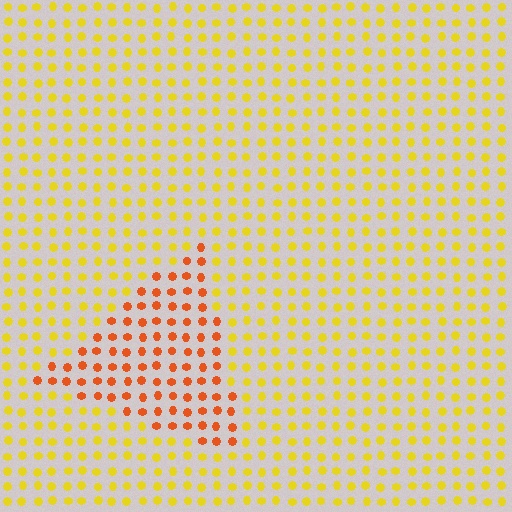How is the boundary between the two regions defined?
The boundary is defined purely by a slight shift in hue (about 39 degrees). Spacing, size, and orientation are identical on both sides.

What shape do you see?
I see a triangle.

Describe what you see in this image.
The image is filled with small yellow elements in a uniform arrangement. A triangle-shaped region is visible where the elements are tinted to a slightly different hue, forming a subtle color boundary.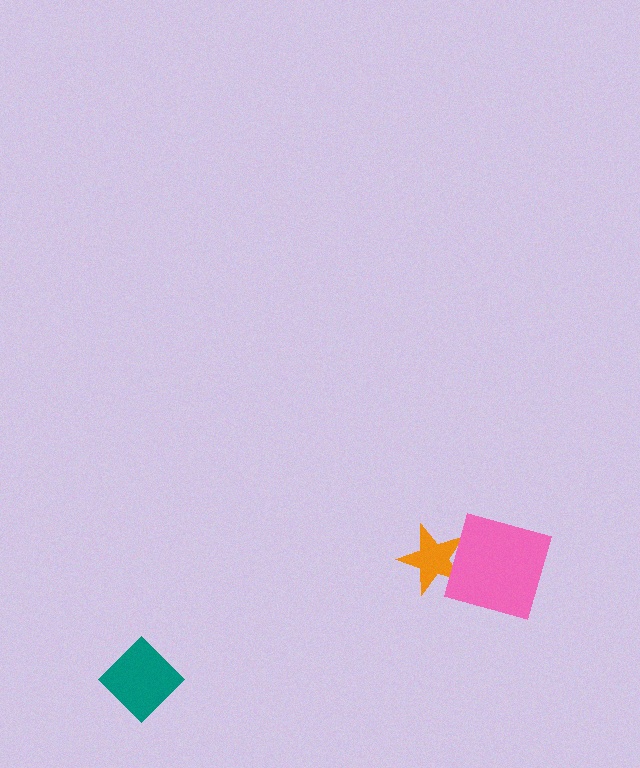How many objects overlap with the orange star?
1 object overlaps with the orange star.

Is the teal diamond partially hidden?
No, no other shape covers it.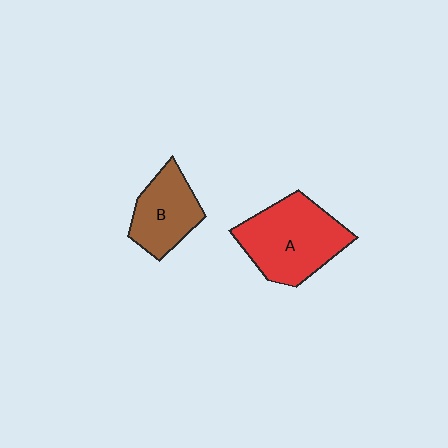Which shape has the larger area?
Shape A (red).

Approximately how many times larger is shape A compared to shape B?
Approximately 1.5 times.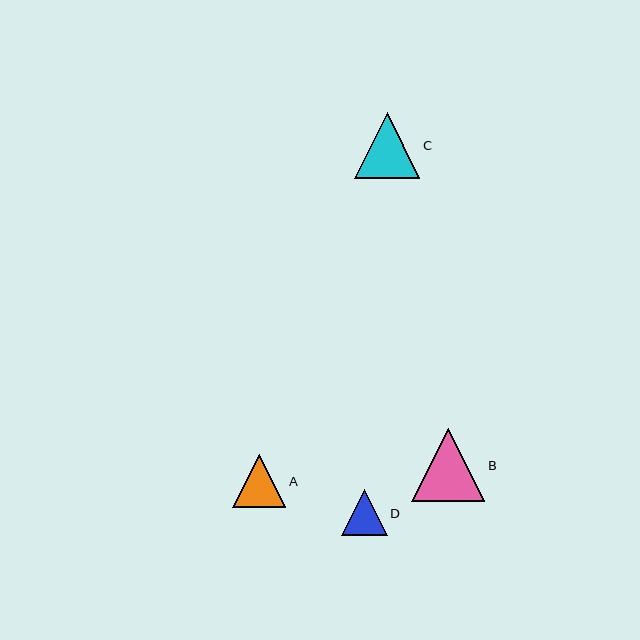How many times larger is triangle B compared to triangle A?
Triangle B is approximately 1.4 times the size of triangle A.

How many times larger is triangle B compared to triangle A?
Triangle B is approximately 1.4 times the size of triangle A.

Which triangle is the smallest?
Triangle D is the smallest with a size of approximately 46 pixels.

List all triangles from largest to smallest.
From largest to smallest: B, C, A, D.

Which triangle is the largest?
Triangle B is the largest with a size of approximately 74 pixels.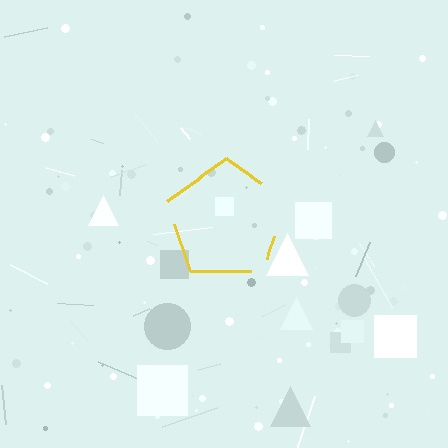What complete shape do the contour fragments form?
The contour fragments form a pentagon.